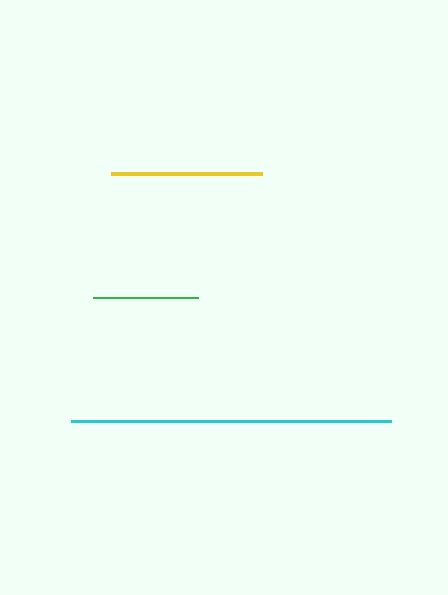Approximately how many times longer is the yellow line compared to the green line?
The yellow line is approximately 1.4 times the length of the green line.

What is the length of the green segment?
The green segment is approximately 105 pixels long.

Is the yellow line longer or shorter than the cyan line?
The cyan line is longer than the yellow line.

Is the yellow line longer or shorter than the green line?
The yellow line is longer than the green line.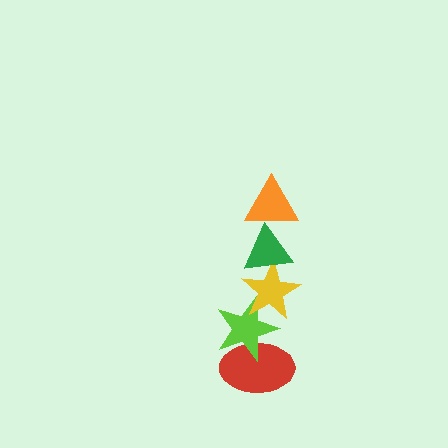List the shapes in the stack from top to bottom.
From top to bottom: the orange triangle, the green triangle, the yellow star, the lime star, the red ellipse.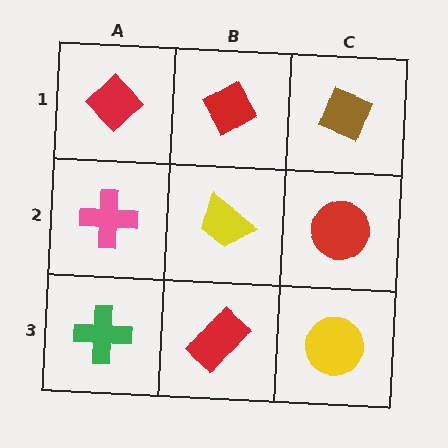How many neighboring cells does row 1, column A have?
2.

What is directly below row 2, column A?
A green cross.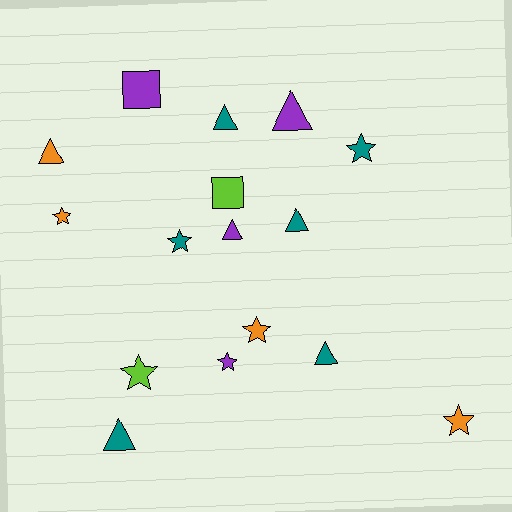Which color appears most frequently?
Teal, with 6 objects.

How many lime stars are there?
There is 1 lime star.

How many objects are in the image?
There are 16 objects.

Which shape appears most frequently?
Star, with 7 objects.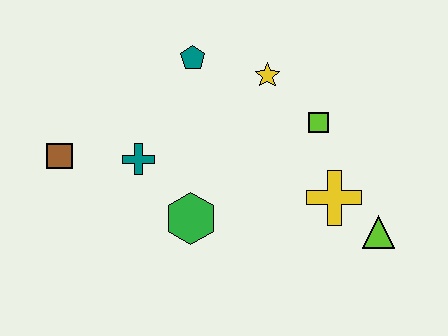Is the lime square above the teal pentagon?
No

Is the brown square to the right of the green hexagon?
No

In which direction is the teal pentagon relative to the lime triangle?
The teal pentagon is to the left of the lime triangle.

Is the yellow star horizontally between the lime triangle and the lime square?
No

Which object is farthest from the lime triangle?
The brown square is farthest from the lime triangle.